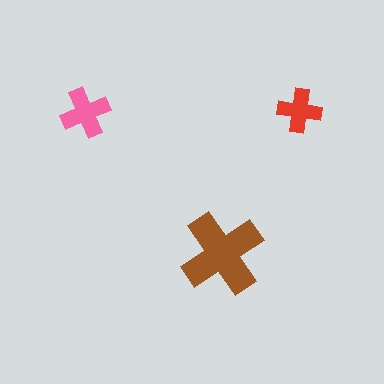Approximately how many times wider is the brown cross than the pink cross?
About 1.5 times wider.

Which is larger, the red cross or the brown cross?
The brown one.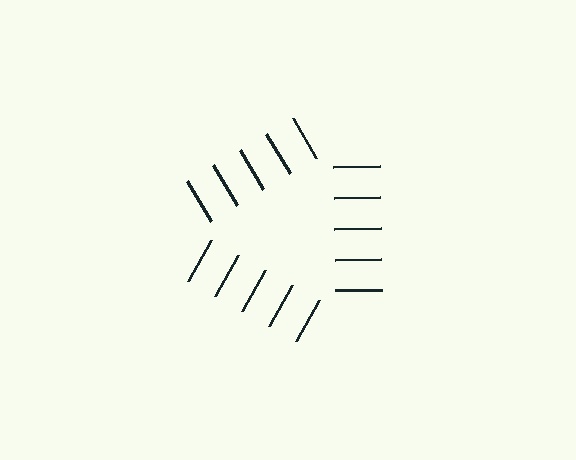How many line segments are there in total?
15 — 5 along each of the 3 edges.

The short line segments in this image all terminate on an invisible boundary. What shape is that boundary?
An illusory triangle — the line segments terminate on its edges but no continuous stroke is drawn.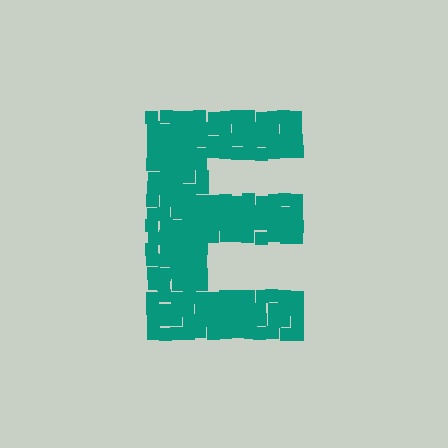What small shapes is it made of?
It is made of small squares.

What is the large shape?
The large shape is the letter E.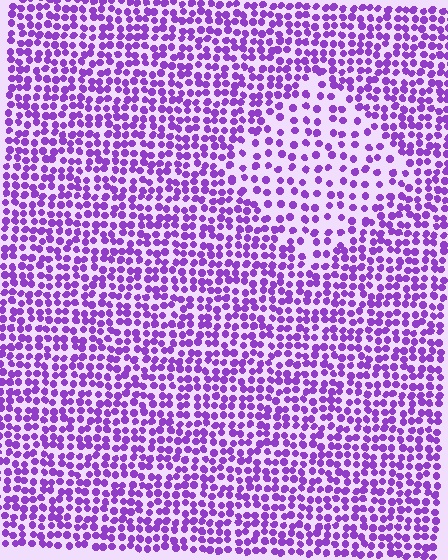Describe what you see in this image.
The image contains small purple elements arranged at two different densities. A diamond-shaped region is visible where the elements are less densely packed than the surrounding area.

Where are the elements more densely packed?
The elements are more densely packed outside the diamond boundary.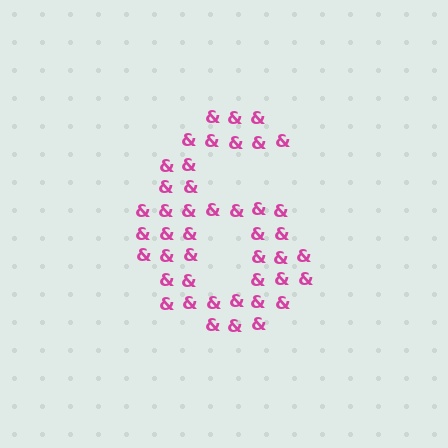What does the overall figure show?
The overall figure shows the digit 6.